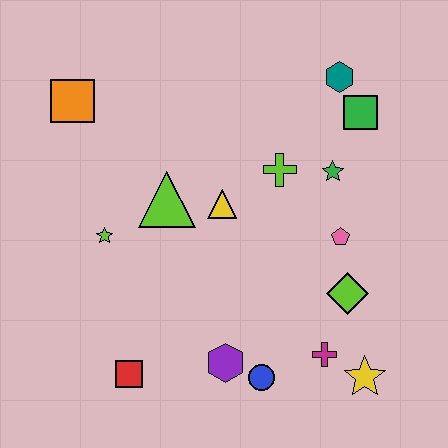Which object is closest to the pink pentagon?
The lime diamond is closest to the pink pentagon.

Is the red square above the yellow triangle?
No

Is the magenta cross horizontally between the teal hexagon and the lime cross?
Yes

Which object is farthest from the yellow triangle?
The yellow star is farthest from the yellow triangle.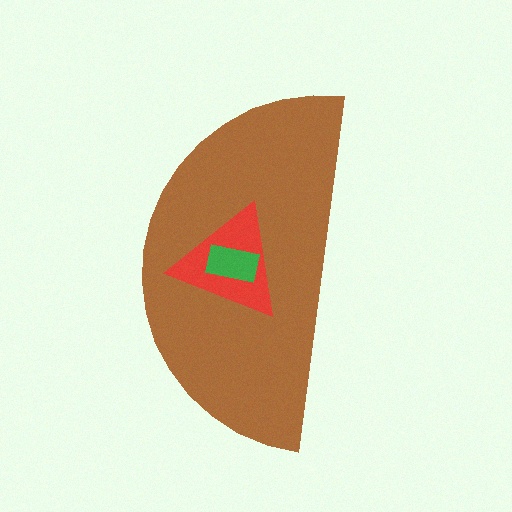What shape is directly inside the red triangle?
The green rectangle.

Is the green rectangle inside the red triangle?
Yes.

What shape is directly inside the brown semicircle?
The red triangle.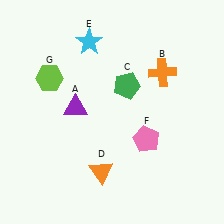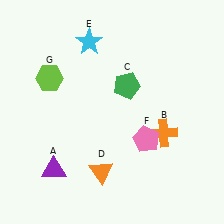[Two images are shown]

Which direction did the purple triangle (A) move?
The purple triangle (A) moved down.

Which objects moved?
The objects that moved are: the purple triangle (A), the orange cross (B).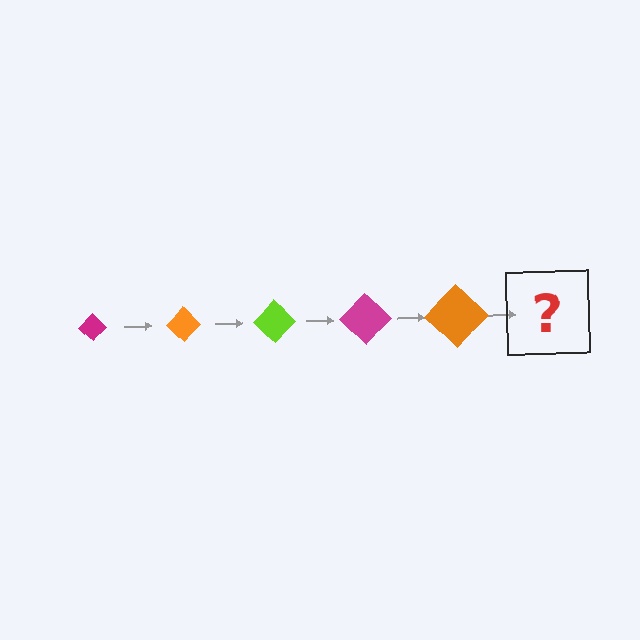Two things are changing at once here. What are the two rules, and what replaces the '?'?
The two rules are that the diamond grows larger each step and the color cycles through magenta, orange, and lime. The '?' should be a lime diamond, larger than the previous one.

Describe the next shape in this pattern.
It should be a lime diamond, larger than the previous one.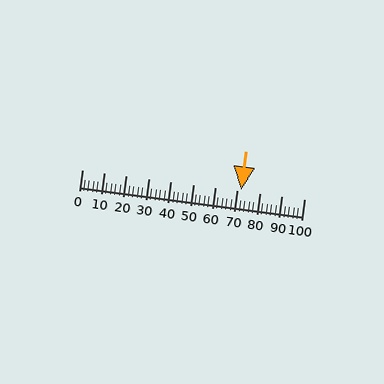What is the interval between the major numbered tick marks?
The major tick marks are spaced 10 units apart.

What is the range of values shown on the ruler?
The ruler shows values from 0 to 100.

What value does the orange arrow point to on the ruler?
The orange arrow points to approximately 72.